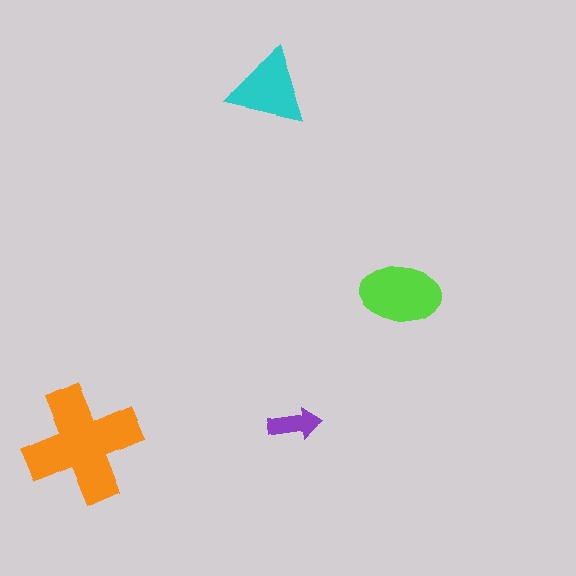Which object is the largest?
The orange cross.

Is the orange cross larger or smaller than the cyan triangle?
Larger.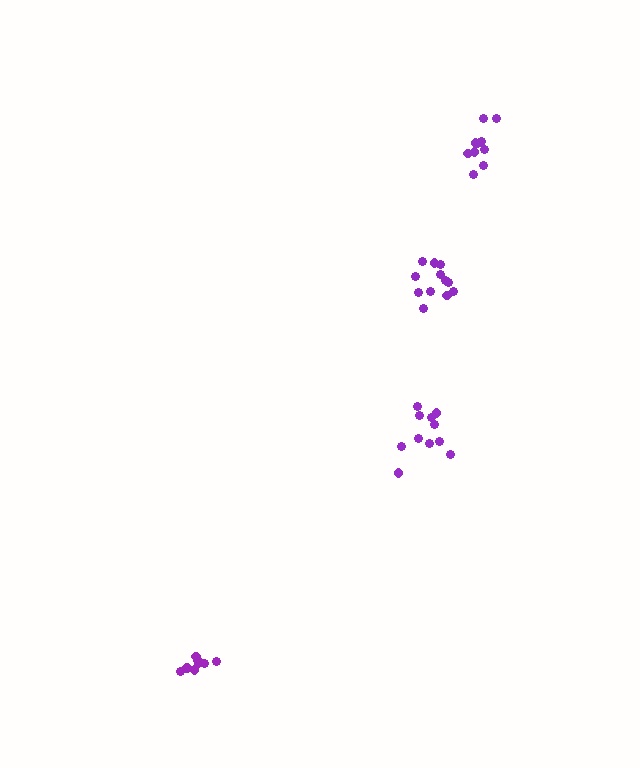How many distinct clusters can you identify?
There are 4 distinct clusters.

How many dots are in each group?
Group 1: 10 dots, Group 2: 12 dots, Group 3: 11 dots, Group 4: 8 dots (41 total).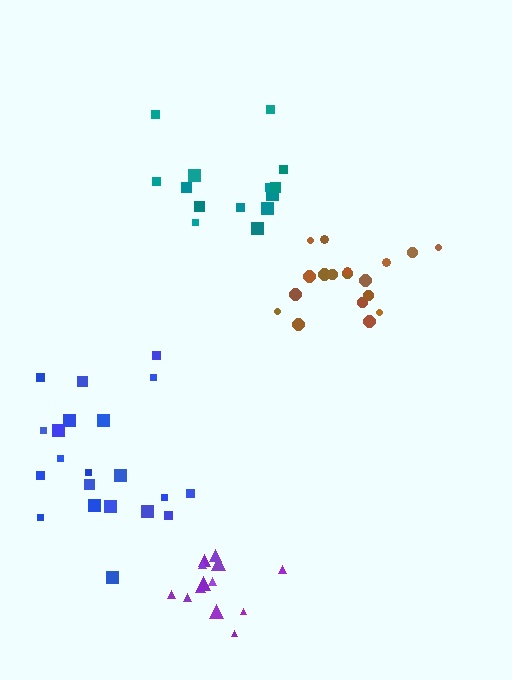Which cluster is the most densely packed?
Purple.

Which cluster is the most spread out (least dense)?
Blue.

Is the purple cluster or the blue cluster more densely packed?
Purple.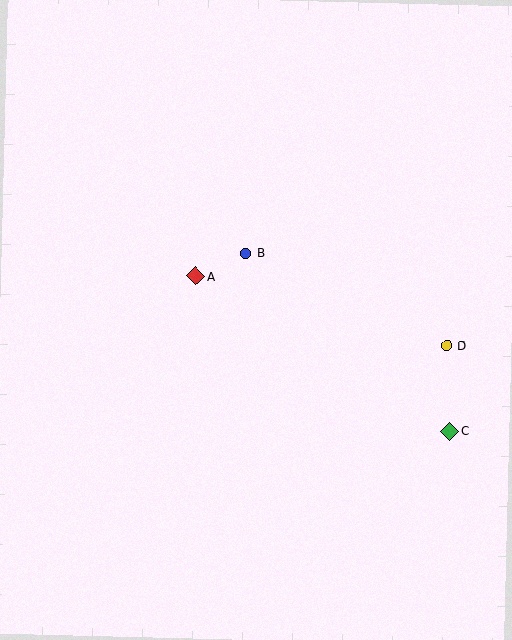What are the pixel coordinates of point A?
Point A is at (196, 276).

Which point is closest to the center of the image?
Point B at (245, 253) is closest to the center.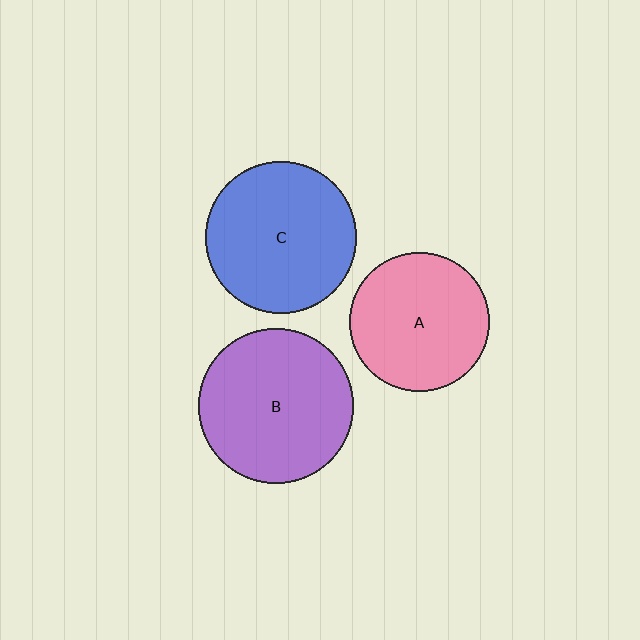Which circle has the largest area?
Circle B (purple).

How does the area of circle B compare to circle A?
Approximately 1.2 times.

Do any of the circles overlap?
No, none of the circles overlap.